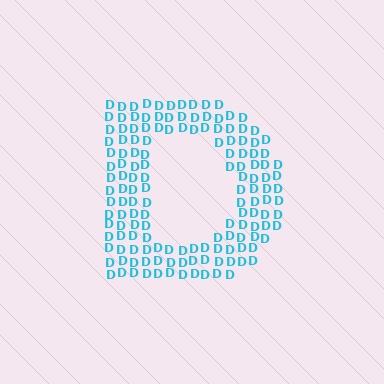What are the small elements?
The small elements are letter D's.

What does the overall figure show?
The overall figure shows the letter D.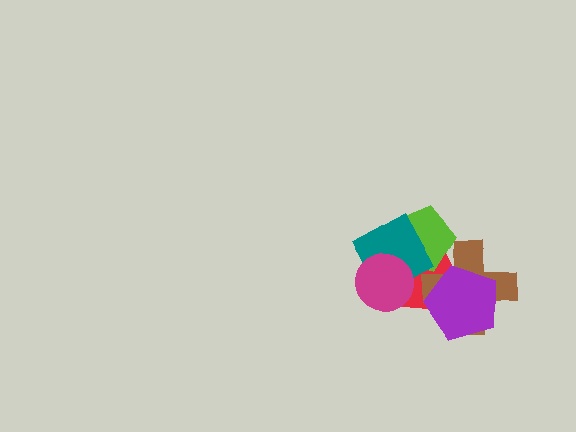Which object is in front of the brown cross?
The purple pentagon is in front of the brown cross.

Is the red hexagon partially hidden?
Yes, it is partially covered by another shape.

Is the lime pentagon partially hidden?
Yes, it is partially covered by another shape.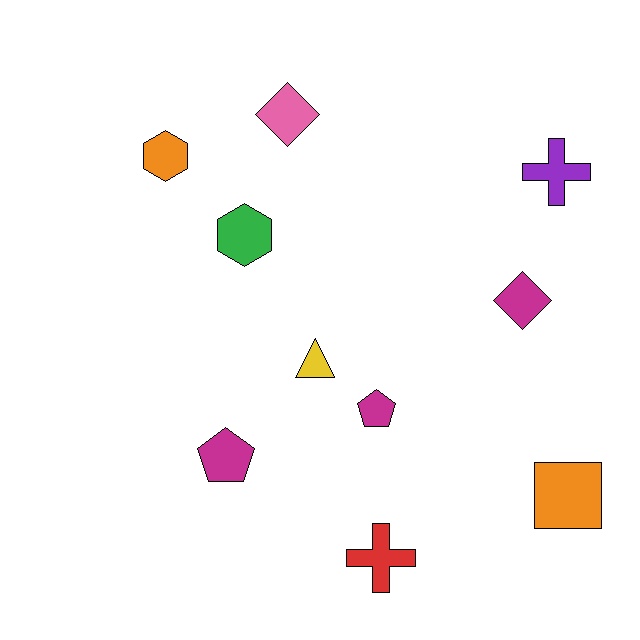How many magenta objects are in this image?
There are 3 magenta objects.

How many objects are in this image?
There are 10 objects.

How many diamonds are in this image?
There are 2 diamonds.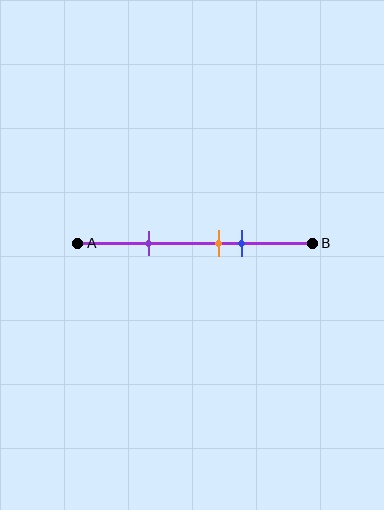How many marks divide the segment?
There are 3 marks dividing the segment.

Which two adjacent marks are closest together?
The orange and blue marks are the closest adjacent pair.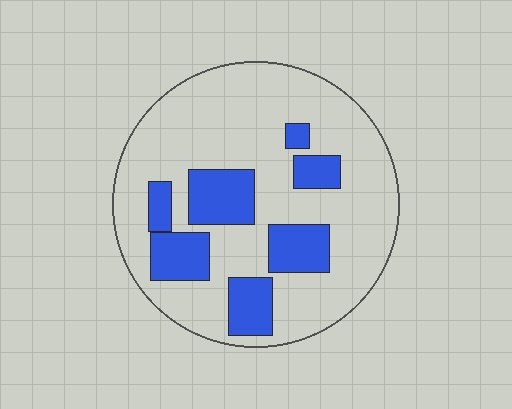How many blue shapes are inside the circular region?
7.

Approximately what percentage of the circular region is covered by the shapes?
Approximately 25%.